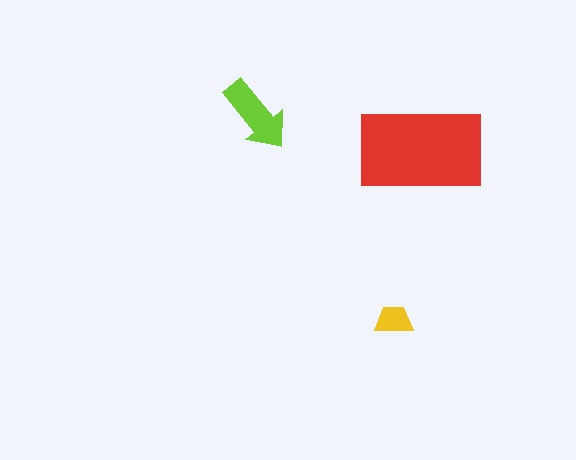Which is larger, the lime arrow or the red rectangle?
The red rectangle.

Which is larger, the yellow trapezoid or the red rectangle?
The red rectangle.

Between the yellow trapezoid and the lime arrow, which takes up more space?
The lime arrow.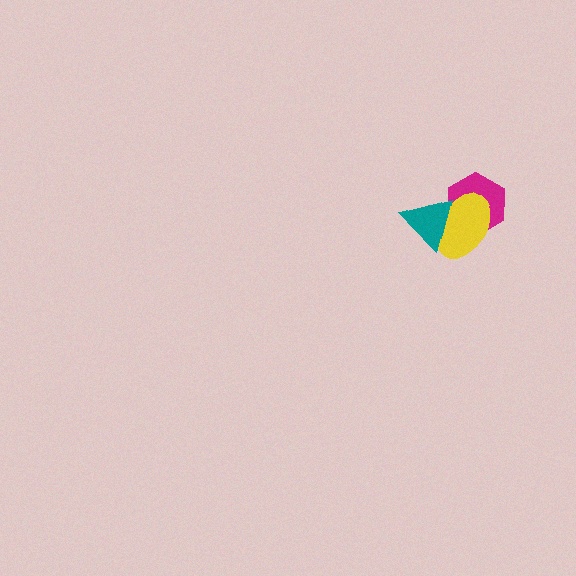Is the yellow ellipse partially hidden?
Yes, it is partially covered by another shape.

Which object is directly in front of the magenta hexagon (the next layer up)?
The yellow ellipse is directly in front of the magenta hexagon.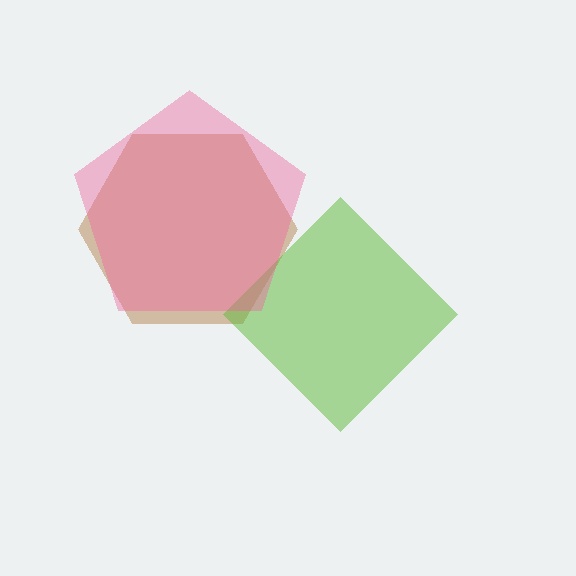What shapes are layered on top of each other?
The layered shapes are: a brown hexagon, a lime diamond, a pink pentagon.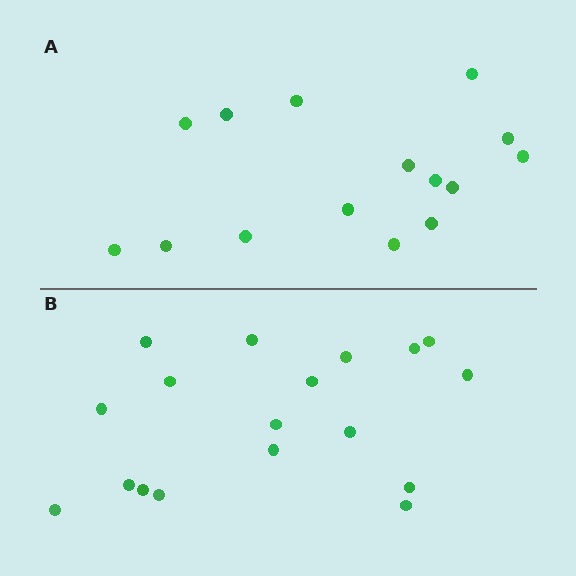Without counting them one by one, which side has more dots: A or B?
Region B (the bottom region) has more dots.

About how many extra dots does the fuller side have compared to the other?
Region B has just a few more — roughly 2 or 3 more dots than region A.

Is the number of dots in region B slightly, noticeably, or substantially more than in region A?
Region B has only slightly more — the two regions are fairly close. The ratio is roughly 1.2 to 1.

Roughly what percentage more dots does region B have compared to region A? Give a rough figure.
About 20% more.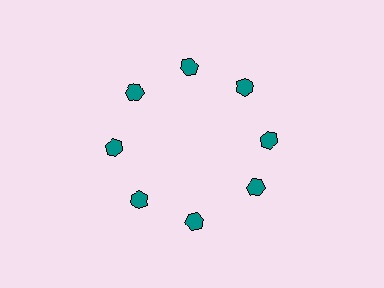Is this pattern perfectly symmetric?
No. The 8 teal hexagons are arranged in a ring, but one element near the 4 o'clock position is rotated out of alignment along the ring, breaking the 8-fold rotational symmetry.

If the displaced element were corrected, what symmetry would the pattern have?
It would have 8-fold rotational symmetry — the pattern would map onto itself every 45 degrees.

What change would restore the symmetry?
The symmetry would be restored by rotating it back into even spacing with its neighbors so that all 8 hexagons sit at equal angles and equal distance from the center.